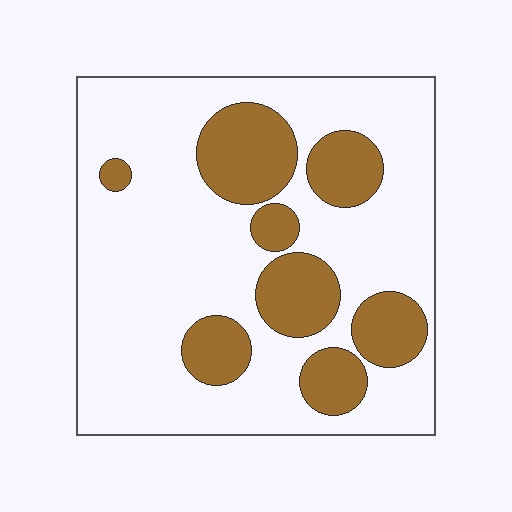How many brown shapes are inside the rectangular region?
8.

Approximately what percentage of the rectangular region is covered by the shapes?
Approximately 25%.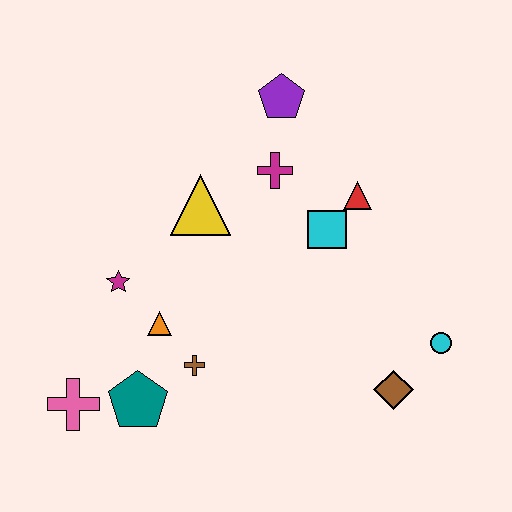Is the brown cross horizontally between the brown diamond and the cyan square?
No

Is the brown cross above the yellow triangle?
No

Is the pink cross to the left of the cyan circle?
Yes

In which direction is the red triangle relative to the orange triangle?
The red triangle is to the right of the orange triangle.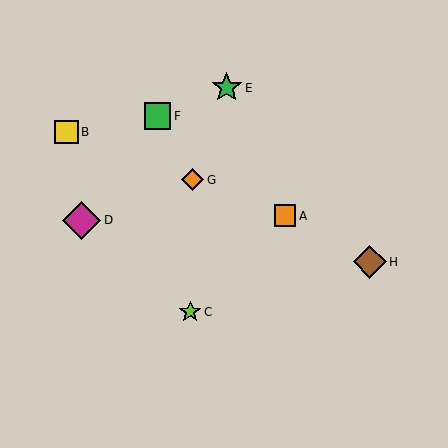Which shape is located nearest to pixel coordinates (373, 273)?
The brown diamond (labeled H) at (370, 262) is nearest to that location.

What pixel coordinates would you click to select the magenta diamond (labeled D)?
Click at (82, 220) to select the magenta diamond D.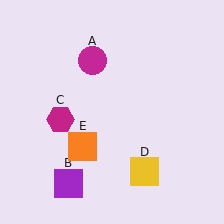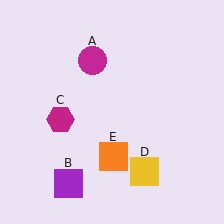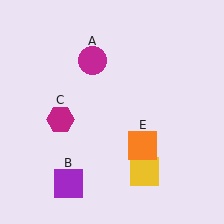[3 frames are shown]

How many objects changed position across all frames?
1 object changed position: orange square (object E).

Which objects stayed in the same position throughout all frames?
Magenta circle (object A) and purple square (object B) and magenta hexagon (object C) and yellow square (object D) remained stationary.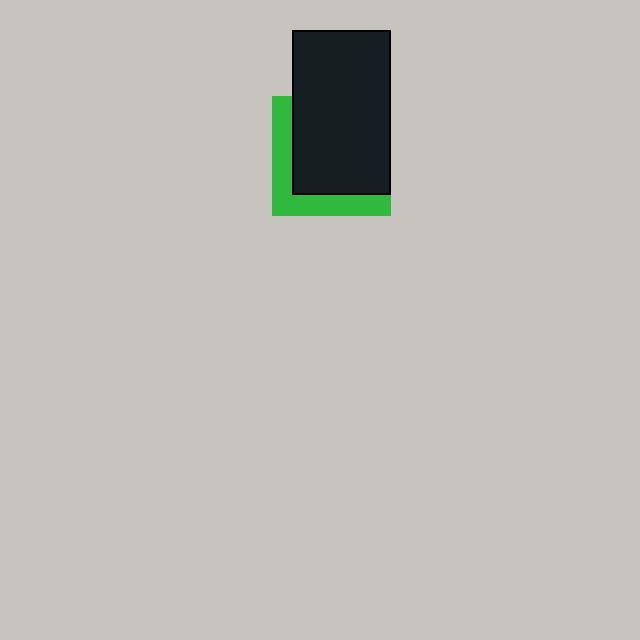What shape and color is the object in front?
The object in front is a black rectangle.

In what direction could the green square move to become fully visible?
The green square could move toward the lower-left. That would shift it out from behind the black rectangle entirely.